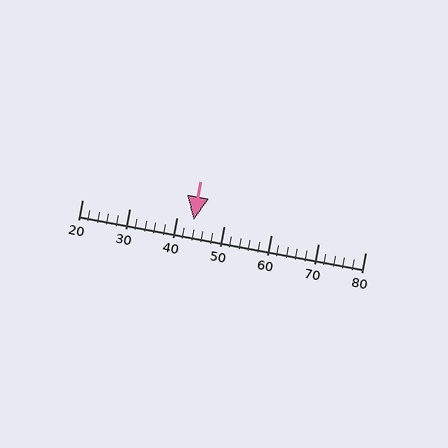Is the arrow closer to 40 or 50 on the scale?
The arrow is closer to 40.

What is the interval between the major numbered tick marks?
The major tick marks are spaced 10 units apart.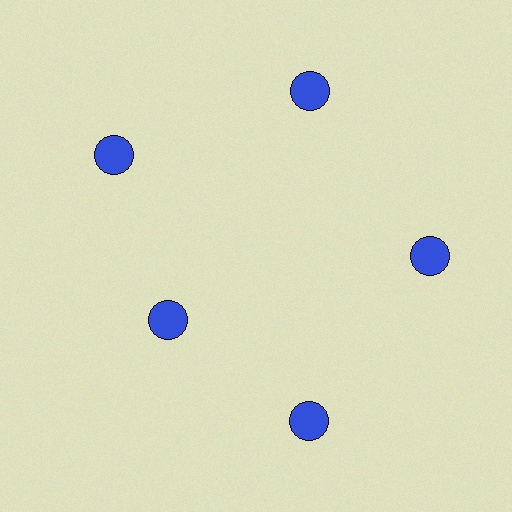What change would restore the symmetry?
The symmetry would be restored by moving it outward, back onto the ring so that all 5 circles sit at equal angles and equal distance from the center.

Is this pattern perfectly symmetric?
No. The 5 blue circles are arranged in a ring, but one element near the 8 o'clock position is pulled inward toward the center, breaking the 5-fold rotational symmetry.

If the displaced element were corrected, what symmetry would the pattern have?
It would have 5-fold rotational symmetry — the pattern would map onto itself every 72 degrees.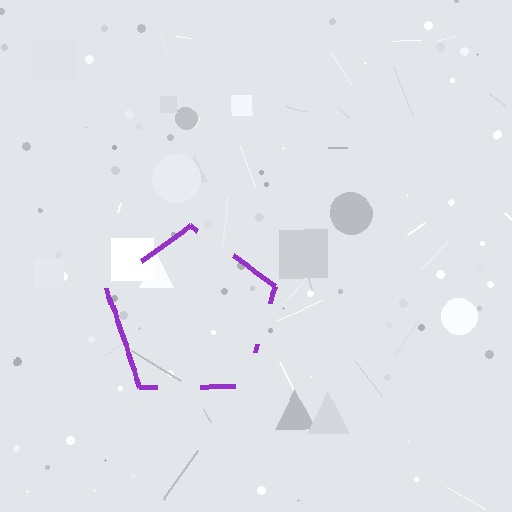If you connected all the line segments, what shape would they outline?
They would outline a pentagon.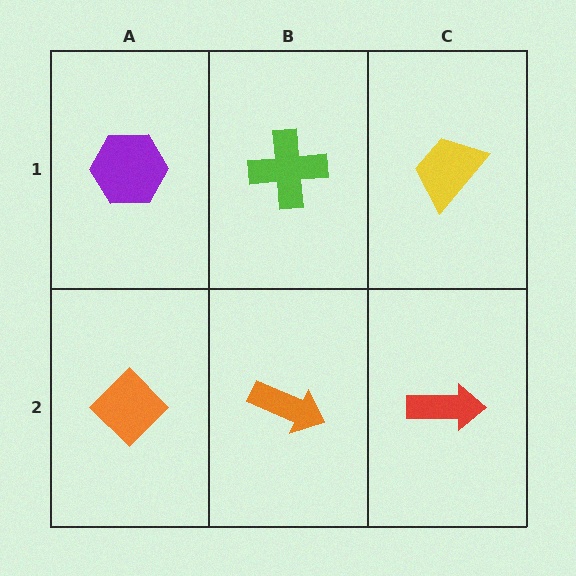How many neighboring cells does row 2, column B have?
3.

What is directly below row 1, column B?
An orange arrow.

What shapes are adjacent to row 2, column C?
A yellow trapezoid (row 1, column C), an orange arrow (row 2, column B).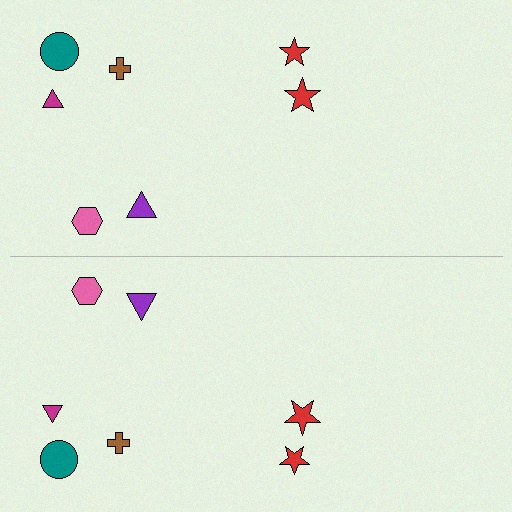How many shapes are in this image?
There are 14 shapes in this image.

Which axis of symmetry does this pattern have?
The pattern has a horizontal axis of symmetry running through the center of the image.